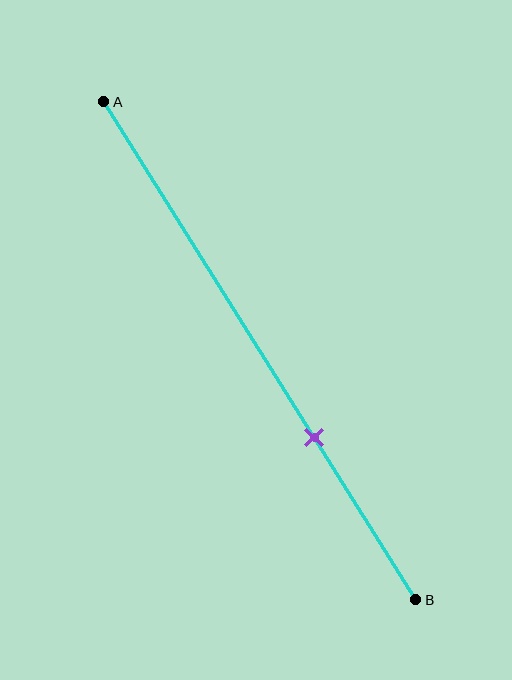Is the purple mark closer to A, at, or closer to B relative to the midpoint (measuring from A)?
The purple mark is closer to point B than the midpoint of segment AB.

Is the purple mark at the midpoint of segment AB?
No, the mark is at about 65% from A, not at the 50% midpoint.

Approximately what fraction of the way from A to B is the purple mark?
The purple mark is approximately 65% of the way from A to B.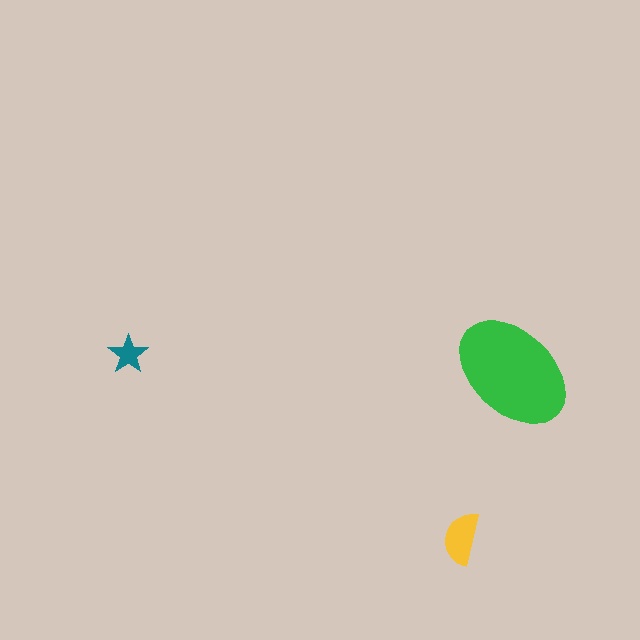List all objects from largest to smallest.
The green ellipse, the yellow semicircle, the teal star.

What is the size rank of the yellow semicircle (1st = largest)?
2nd.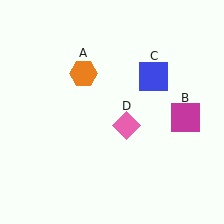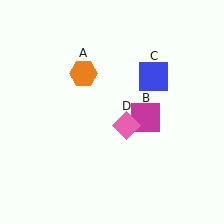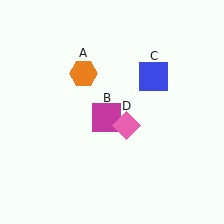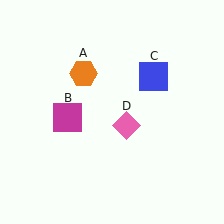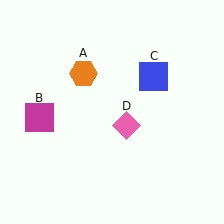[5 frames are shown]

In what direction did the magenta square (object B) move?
The magenta square (object B) moved left.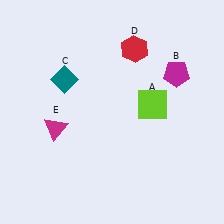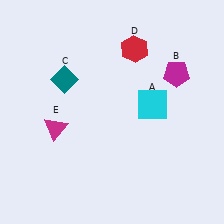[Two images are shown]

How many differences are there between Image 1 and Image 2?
There is 1 difference between the two images.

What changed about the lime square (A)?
In Image 1, A is lime. In Image 2, it changed to cyan.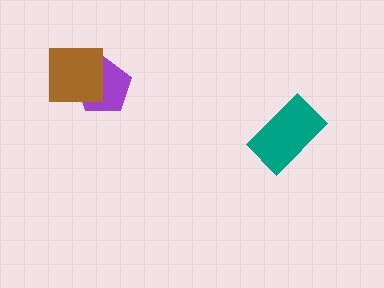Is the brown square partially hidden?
No, no other shape covers it.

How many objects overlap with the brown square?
1 object overlaps with the brown square.